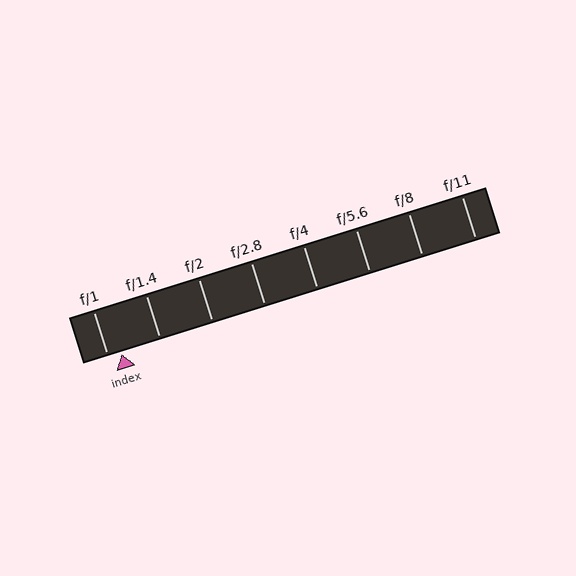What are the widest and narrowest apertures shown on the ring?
The widest aperture shown is f/1 and the narrowest is f/11.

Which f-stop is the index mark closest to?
The index mark is closest to f/1.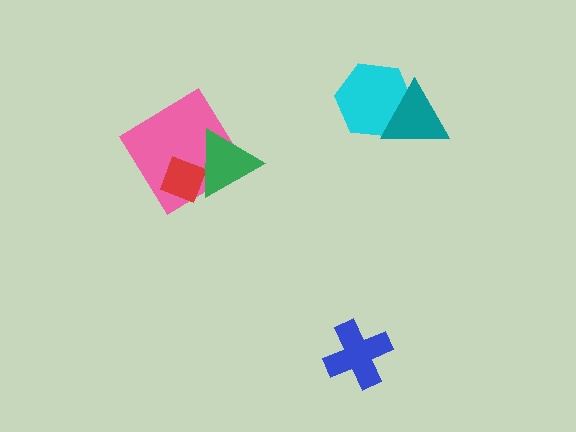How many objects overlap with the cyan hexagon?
1 object overlaps with the cyan hexagon.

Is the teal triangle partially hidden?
No, no other shape covers it.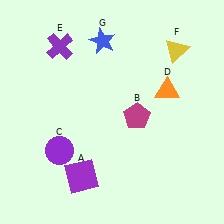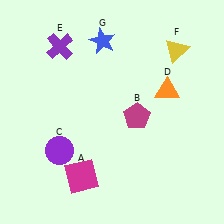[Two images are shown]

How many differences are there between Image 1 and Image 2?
There is 1 difference between the two images.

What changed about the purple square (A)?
In Image 1, A is purple. In Image 2, it changed to magenta.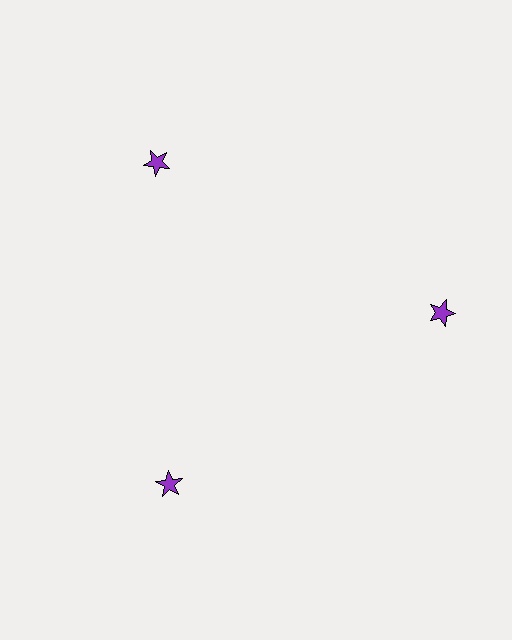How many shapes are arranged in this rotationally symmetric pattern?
There are 3 shapes, arranged in 3 groups of 1.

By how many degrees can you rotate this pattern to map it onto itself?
The pattern maps onto itself every 120 degrees of rotation.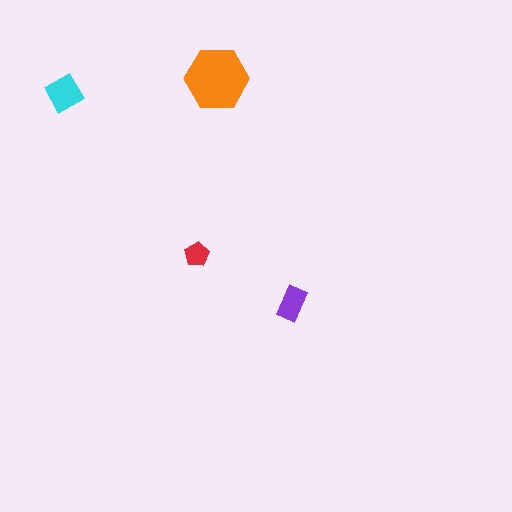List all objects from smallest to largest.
The red pentagon, the purple rectangle, the cyan square, the orange hexagon.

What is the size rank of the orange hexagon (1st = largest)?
1st.